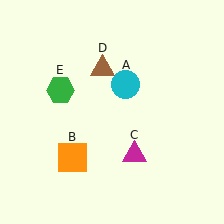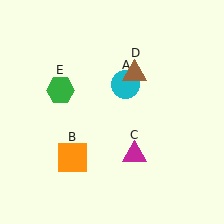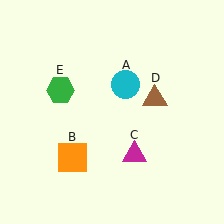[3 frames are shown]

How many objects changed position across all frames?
1 object changed position: brown triangle (object D).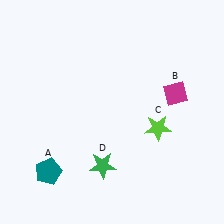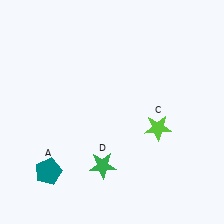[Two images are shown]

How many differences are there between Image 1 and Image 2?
There is 1 difference between the two images.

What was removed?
The magenta diamond (B) was removed in Image 2.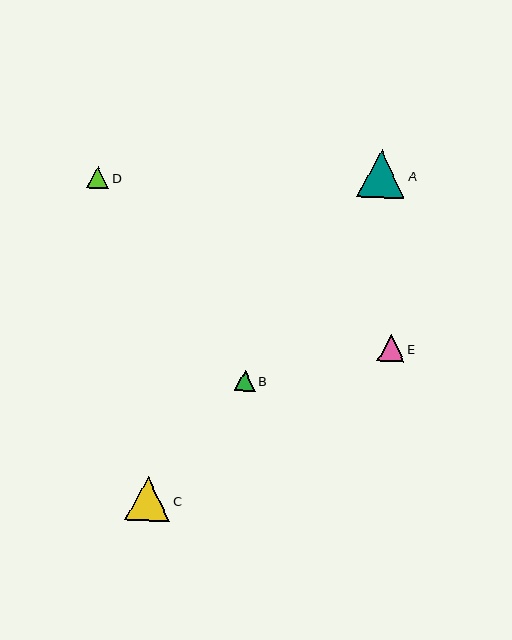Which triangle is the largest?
Triangle A is the largest with a size of approximately 48 pixels.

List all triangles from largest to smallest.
From largest to smallest: A, C, E, D, B.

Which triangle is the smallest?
Triangle B is the smallest with a size of approximately 21 pixels.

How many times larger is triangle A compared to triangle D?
Triangle A is approximately 2.2 times the size of triangle D.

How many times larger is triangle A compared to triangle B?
Triangle A is approximately 2.3 times the size of triangle B.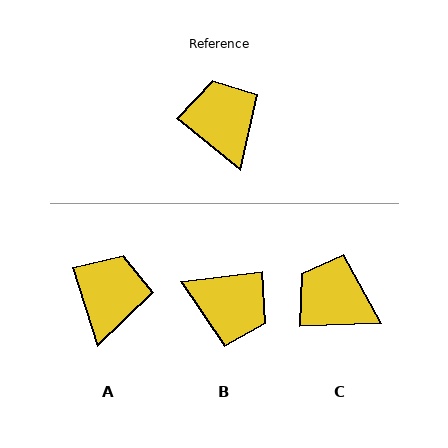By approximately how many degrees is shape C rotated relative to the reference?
Approximately 41 degrees counter-clockwise.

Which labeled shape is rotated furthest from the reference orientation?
B, about 134 degrees away.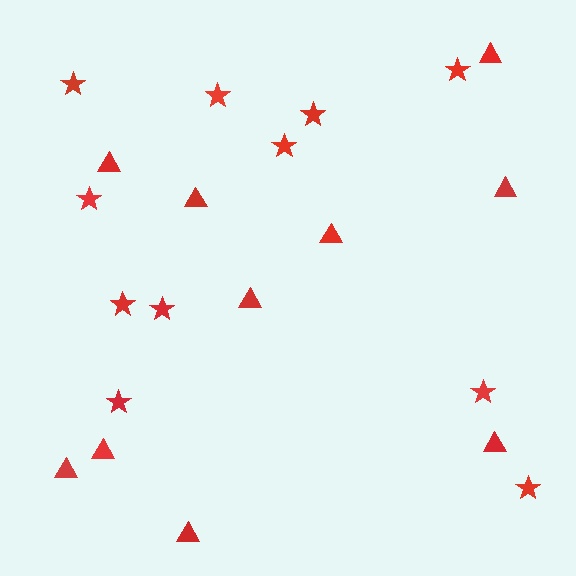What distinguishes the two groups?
There are 2 groups: one group of stars (11) and one group of triangles (10).